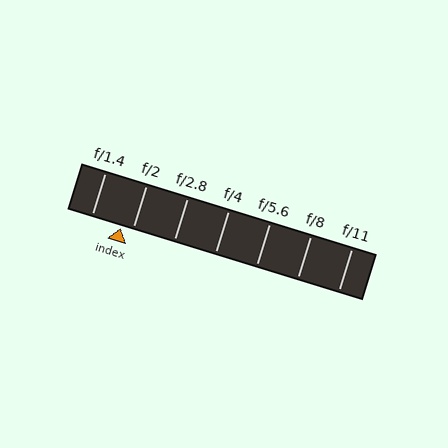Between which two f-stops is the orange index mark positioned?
The index mark is between f/1.4 and f/2.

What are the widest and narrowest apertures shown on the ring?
The widest aperture shown is f/1.4 and the narrowest is f/11.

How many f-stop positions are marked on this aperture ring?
There are 7 f-stop positions marked.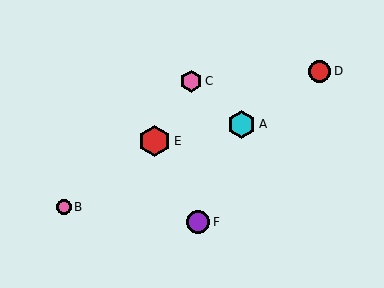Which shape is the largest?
The red hexagon (labeled E) is the largest.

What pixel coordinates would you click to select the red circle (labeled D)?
Click at (320, 71) to select the red circle D.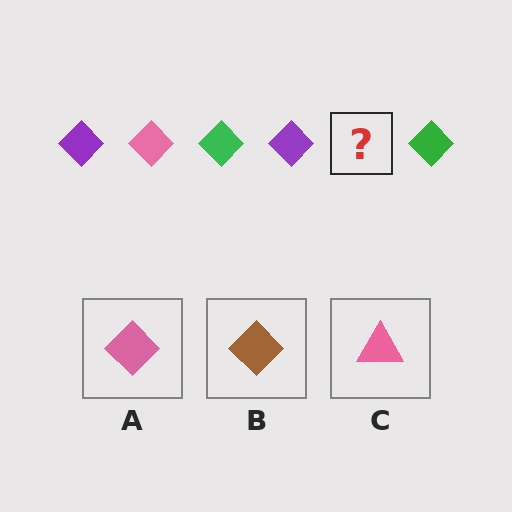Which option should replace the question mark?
Option A.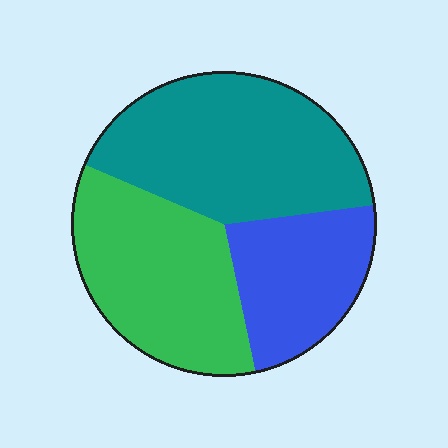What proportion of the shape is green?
Green covers 35% of the shape.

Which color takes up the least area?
Blue, at roughly 25%.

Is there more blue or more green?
Green.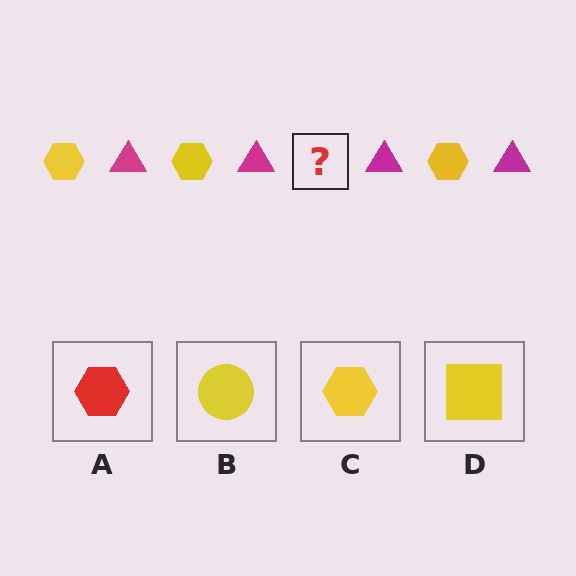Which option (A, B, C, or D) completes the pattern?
C.